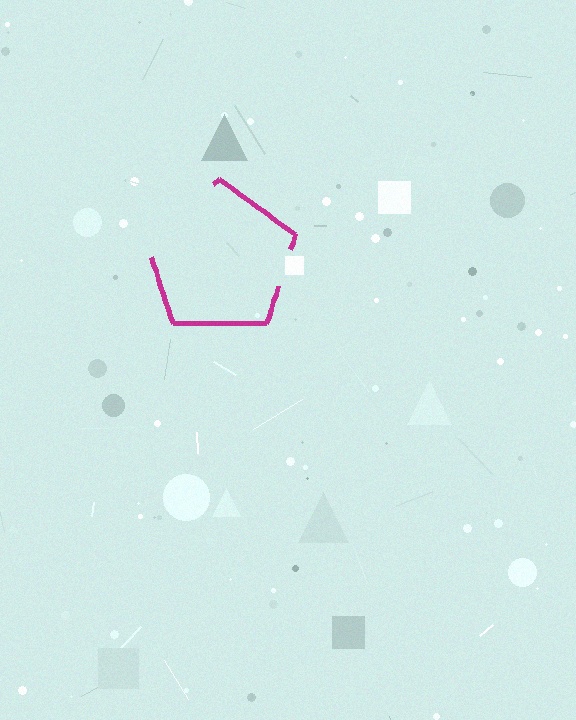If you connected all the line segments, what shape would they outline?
They would outline a pentagon.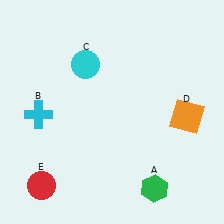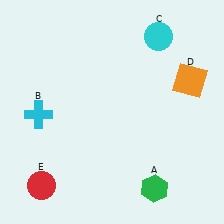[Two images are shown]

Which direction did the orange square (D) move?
The orange square (D) moved up.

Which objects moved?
The objects that moved are: the cyan circle (C), the orange square (D).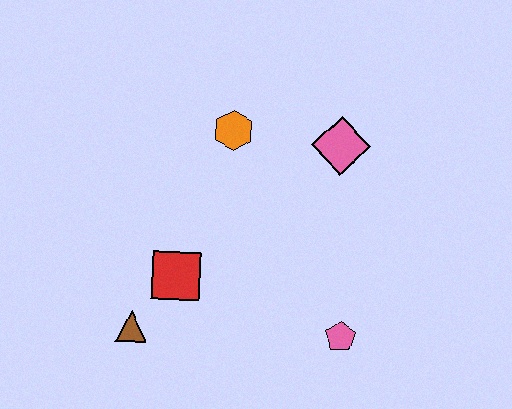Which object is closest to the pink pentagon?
The red square is closest to the pink pentagon.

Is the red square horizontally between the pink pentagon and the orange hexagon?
No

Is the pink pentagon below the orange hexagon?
Yes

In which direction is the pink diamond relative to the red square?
The pink diamond is to the right of the red square.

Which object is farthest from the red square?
The pink diamond is farthest from the red square.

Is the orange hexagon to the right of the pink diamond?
No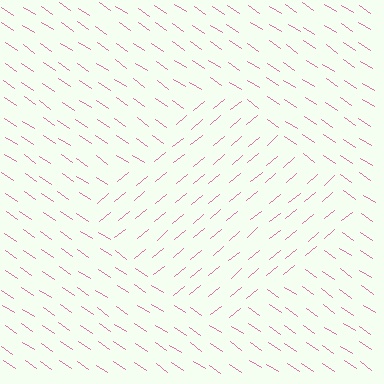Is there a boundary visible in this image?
Yes, there is a texture boundary formed by a change in line orientation.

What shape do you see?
I see a diamond.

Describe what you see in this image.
The image is filled with small pink line segments. A diamond region in the image has lines oriented differently from the surrounding lines, creating a visible texture boundary.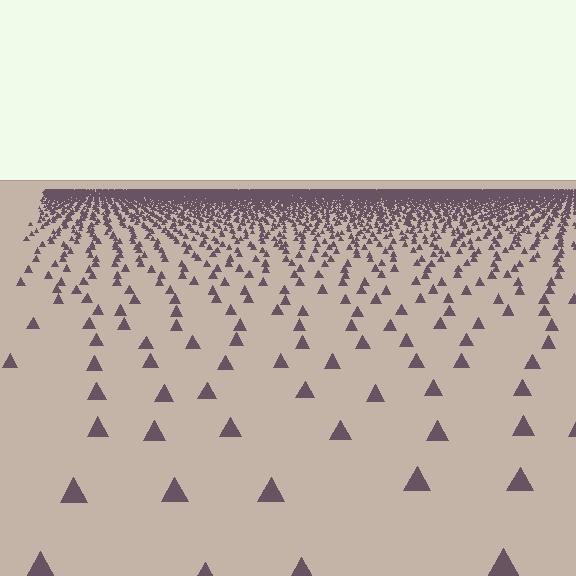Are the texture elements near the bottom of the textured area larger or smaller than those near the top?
Larger. Near the bottom, elements are closer to the viewer and appear at a bigger on-screen size.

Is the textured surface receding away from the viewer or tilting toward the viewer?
The surface is receding away from the viewer. Texture elements get smaller and denser toward the top.